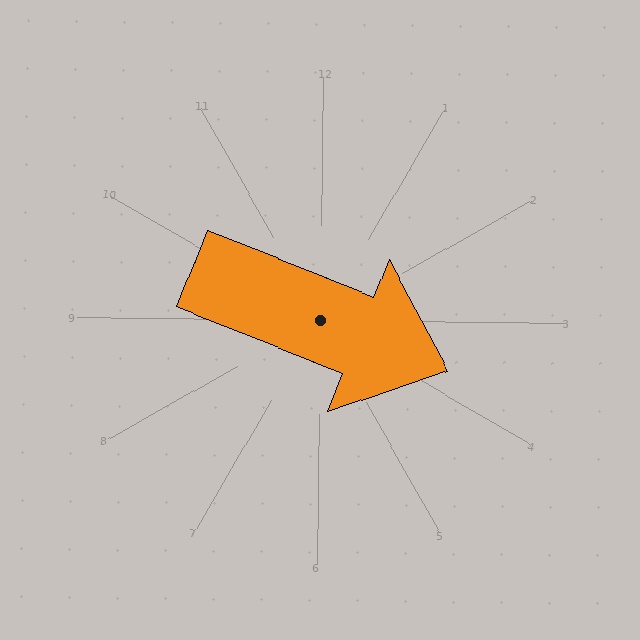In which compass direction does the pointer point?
East.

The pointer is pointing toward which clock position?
Roughly 4 o'clock.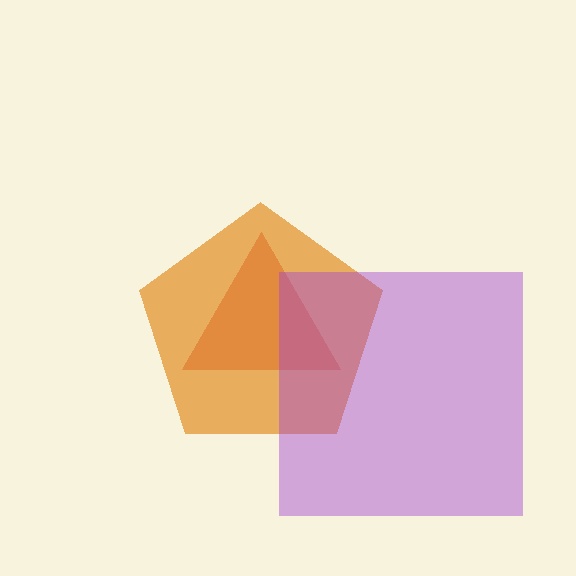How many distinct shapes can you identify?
There are 3 distinct shapes: a red triangle, an orange pentagon, a purple square.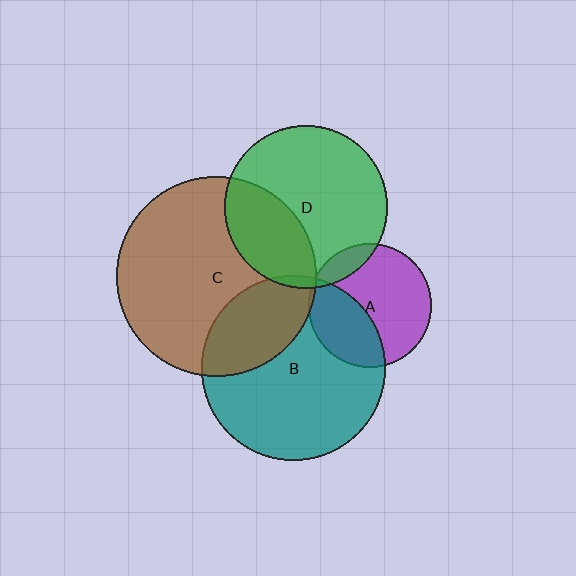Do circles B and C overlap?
Yes.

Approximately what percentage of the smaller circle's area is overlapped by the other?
Approximately 30%.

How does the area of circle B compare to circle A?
Approximately 2.2 times.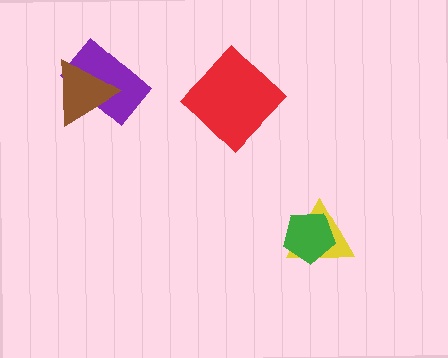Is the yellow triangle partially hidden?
Yes, it is partially covered by another shape.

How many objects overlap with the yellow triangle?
1 object overlaps with the yellow triangle.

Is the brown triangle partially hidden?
No, no other shape covers it.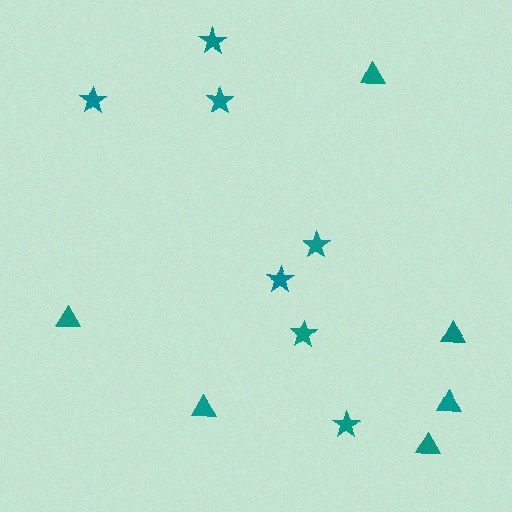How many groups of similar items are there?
There are 2 groups: one group of triangles (6) and one group of stars (7).